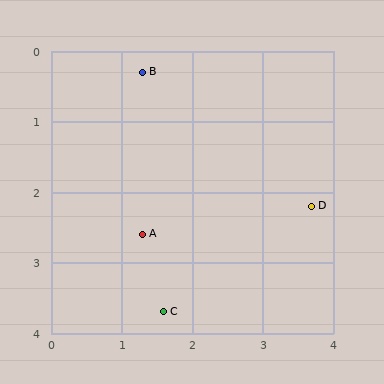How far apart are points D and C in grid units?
Points D and C are about 2.6 grid units apart.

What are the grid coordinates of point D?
Point D is at approximately (3.7, 2.2).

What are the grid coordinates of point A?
Point A is at approximately (1.3, 2.6).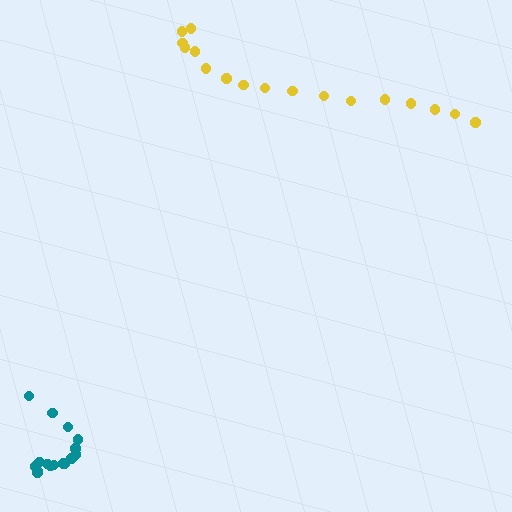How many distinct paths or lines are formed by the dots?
There are 2 distinct paths.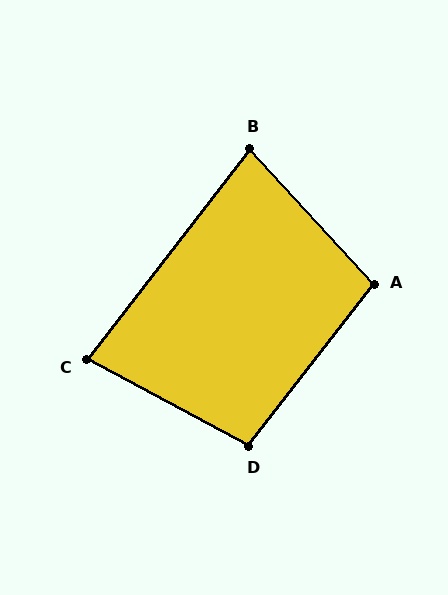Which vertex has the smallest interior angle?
C, at approximately 80 degrees.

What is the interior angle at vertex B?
Approximately 80 degrees (acute).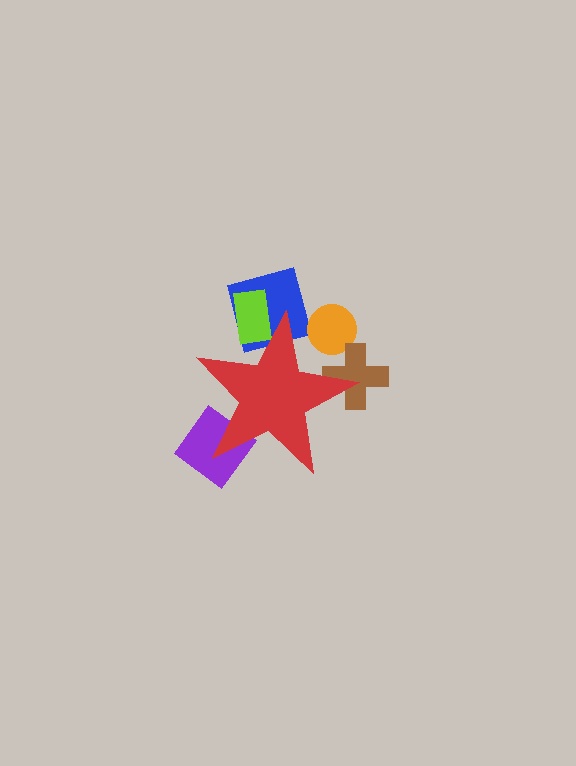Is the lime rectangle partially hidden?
Yes, the lime rectangle is partially hidden behind the red star.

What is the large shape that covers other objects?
A red star.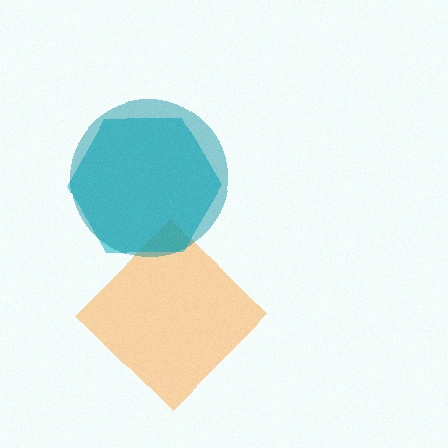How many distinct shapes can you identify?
There are 3 distinct shapes: an orange diamond, a cyan hexagon, a teal circle.